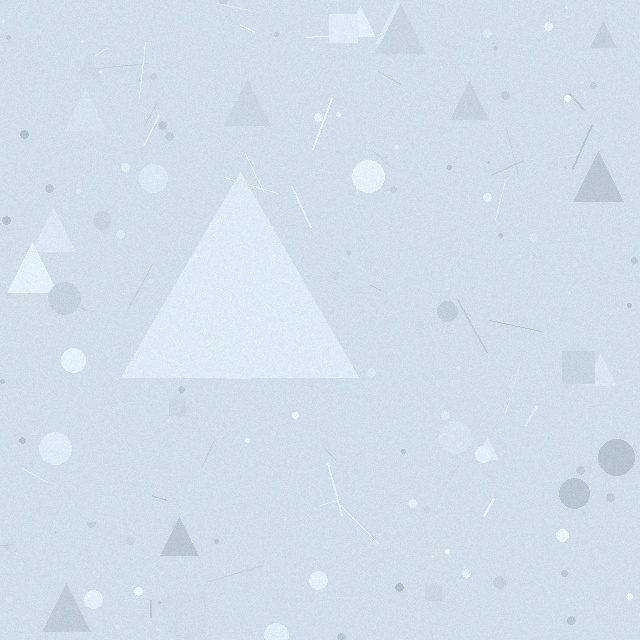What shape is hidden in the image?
A triangle is hidden in the image.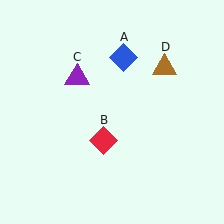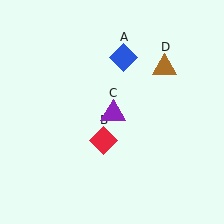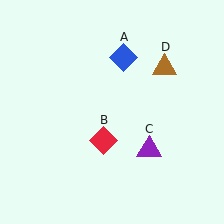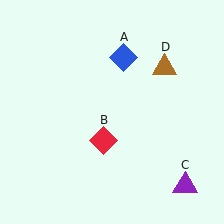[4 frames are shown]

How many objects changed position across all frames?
1 object changed position: purple triangle (object C).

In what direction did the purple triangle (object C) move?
The purple triangle (object C) moved down and to the right.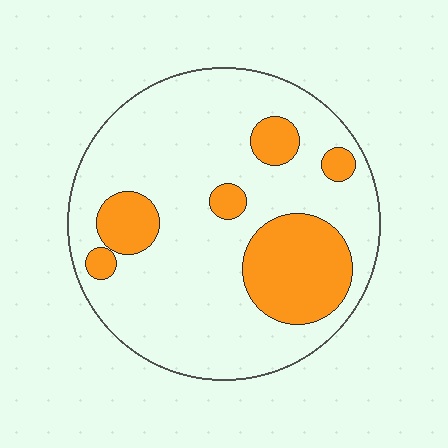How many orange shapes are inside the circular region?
6.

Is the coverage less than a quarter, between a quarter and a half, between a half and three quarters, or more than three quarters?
Less than a quarter.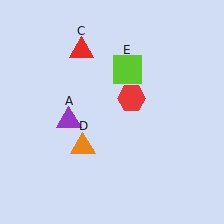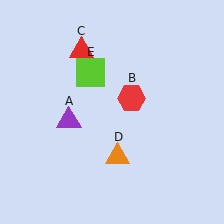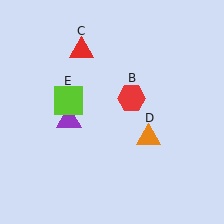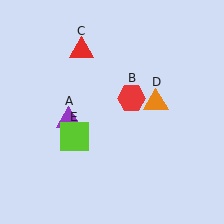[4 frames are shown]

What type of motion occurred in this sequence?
The orange triangle (object D), lime square (object E) rotated counterclockwise around the center of the scene.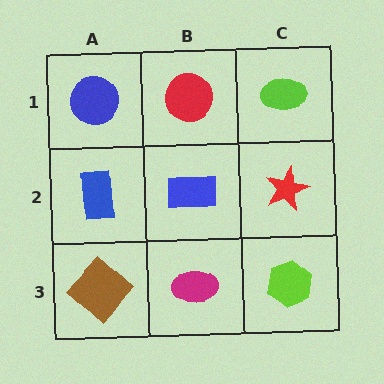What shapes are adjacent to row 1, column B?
A blue rectangle (row 2, column B), a blue circle (row 1, column A), a lime ellipse (row 1, column C).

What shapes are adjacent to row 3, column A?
A blue rectangle (row 2, column A), a magenta ellipse (row 3, column B).